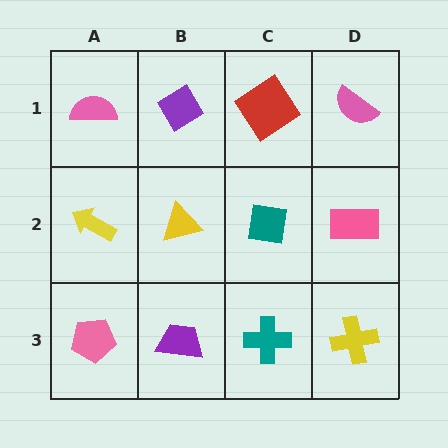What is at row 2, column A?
A yellow arrow.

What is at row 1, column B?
A purple diamond.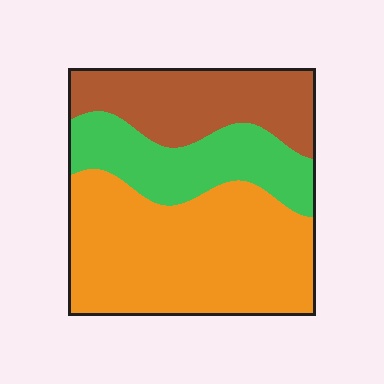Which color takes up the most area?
Orange, at roughly 50%.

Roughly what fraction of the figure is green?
Green covers about 25% of the figure.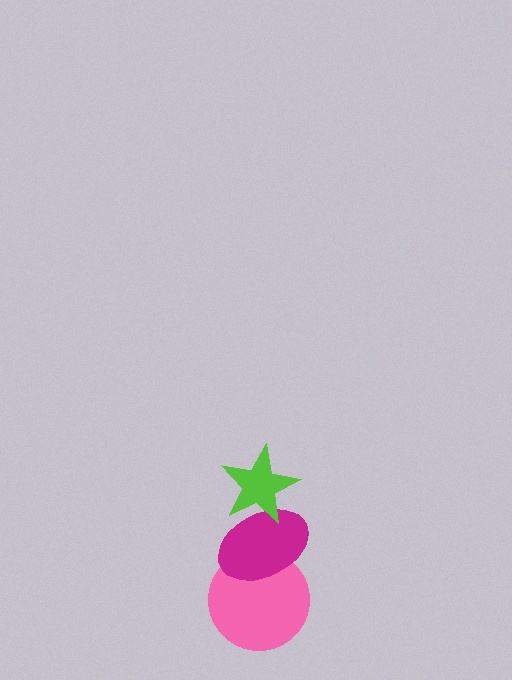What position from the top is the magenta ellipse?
The magenta ellipse is 2nd from the top.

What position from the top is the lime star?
The lime star is 1st from the top.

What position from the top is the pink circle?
The pink circle is 3rd from the top.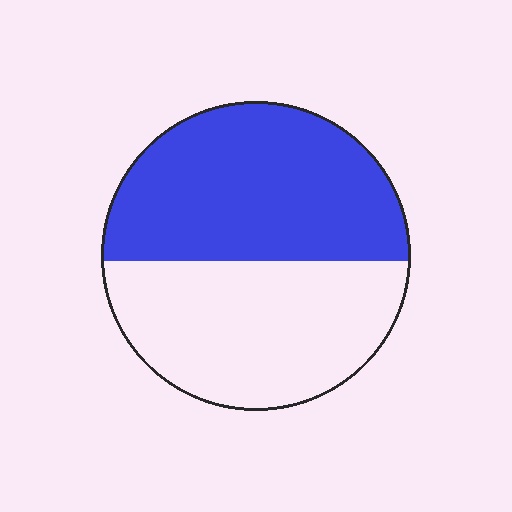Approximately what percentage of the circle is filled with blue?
Approximately 50%.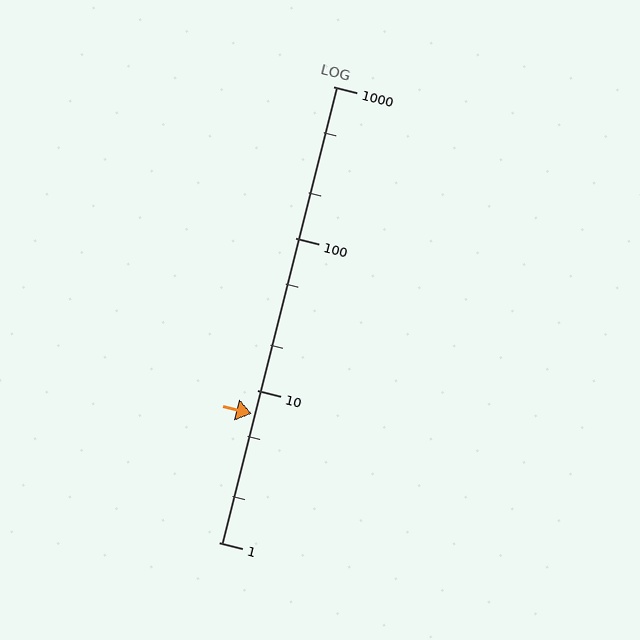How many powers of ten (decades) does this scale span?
The scale spans 3 decades, from 1 to 1000.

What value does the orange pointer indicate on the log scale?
The pointer indicates approximately 7.